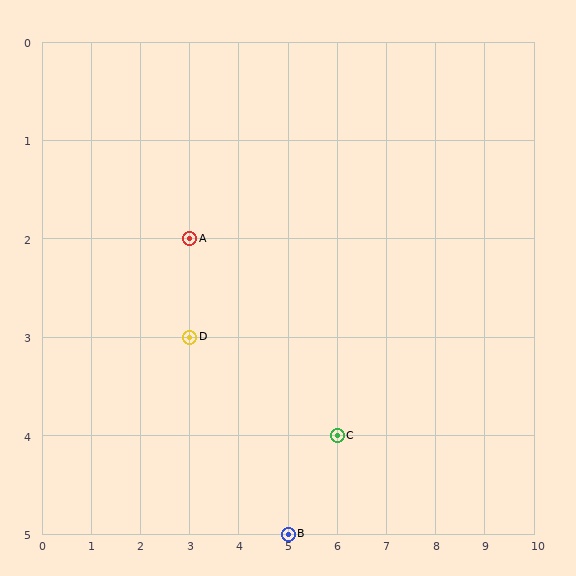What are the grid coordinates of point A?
Point A is at grid coordinates (3, 2).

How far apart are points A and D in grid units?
Points A and D are 1 row apart.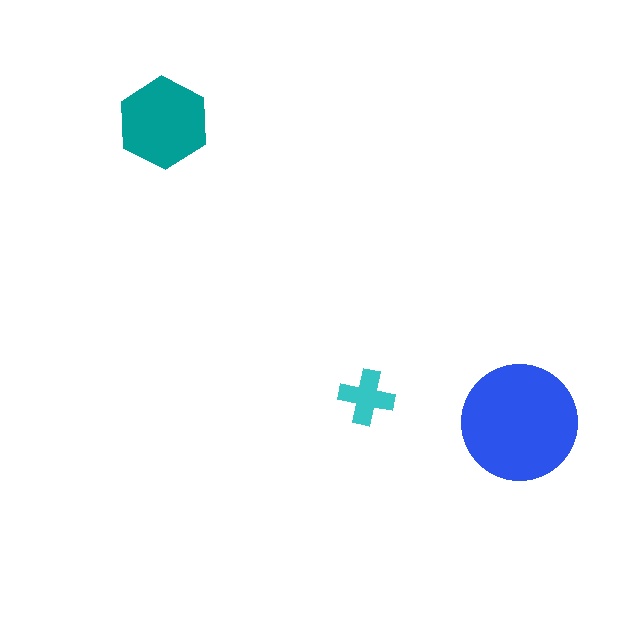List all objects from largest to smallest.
The blue circle, the teal hexagon, the cyan cross.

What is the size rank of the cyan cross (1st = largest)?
3rd.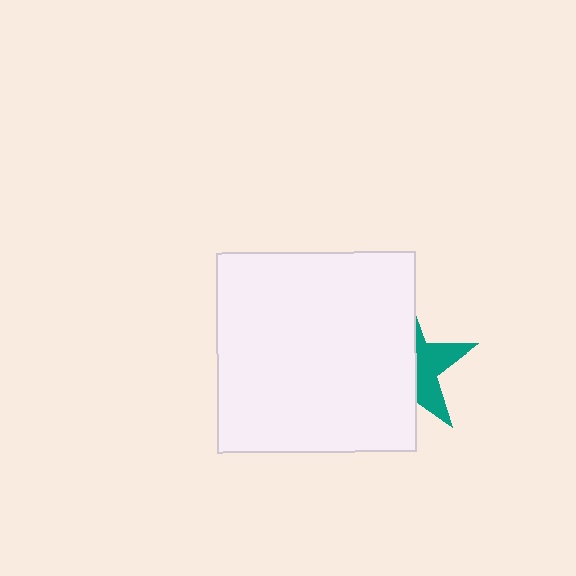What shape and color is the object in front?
The object in front is a white square.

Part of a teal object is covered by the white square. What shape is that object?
It is a star.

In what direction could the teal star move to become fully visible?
The teal star could move right. That would shift it out from behind the white square entirely.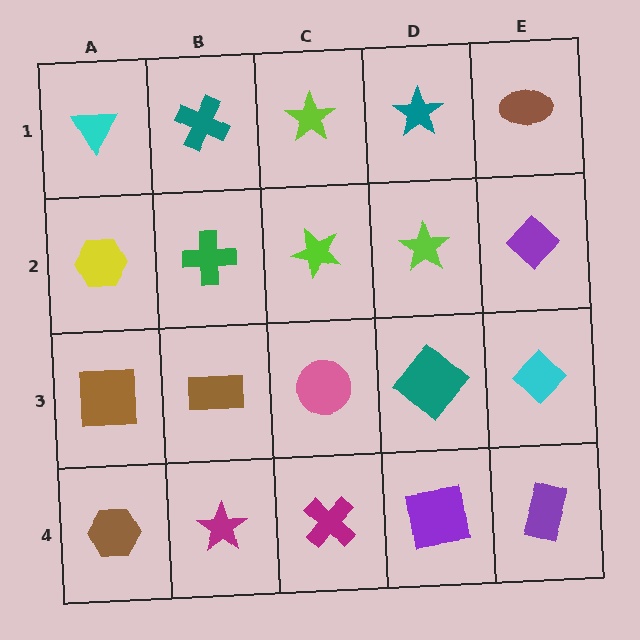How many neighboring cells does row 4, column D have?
3.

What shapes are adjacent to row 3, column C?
A lime star (row 2, column C), a magenta cross (row 4, column C), a brown rectangle (row 3, column B), a teal diamond (row 3, column D).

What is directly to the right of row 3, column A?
A brown rectangle.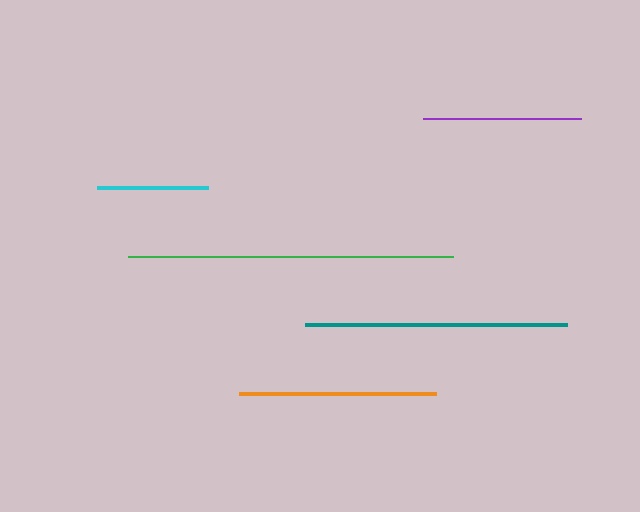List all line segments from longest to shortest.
From longest to shortest: green, teal, orange, purple, cyan.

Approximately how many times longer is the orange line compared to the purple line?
The orange line is approximately 1.2 times the length of the purple line.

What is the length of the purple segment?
The purple segment is approximately 158 pixels long.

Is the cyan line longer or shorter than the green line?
The green line is longer than the cyan line.